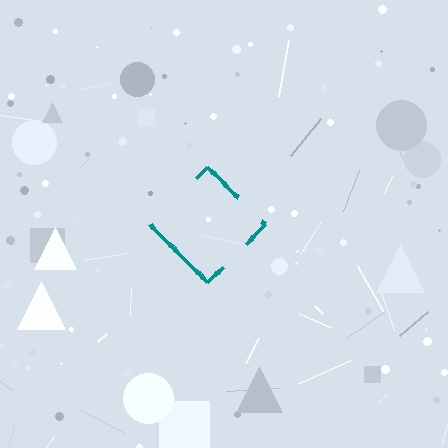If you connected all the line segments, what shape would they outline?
They would outline a diamond.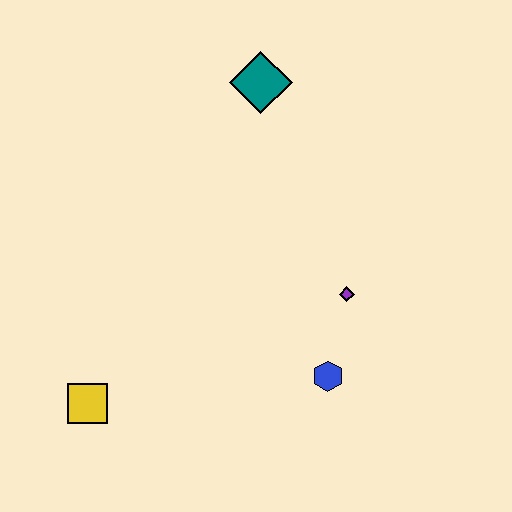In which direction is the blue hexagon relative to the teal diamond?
The blue hexagon is below the teal diamond.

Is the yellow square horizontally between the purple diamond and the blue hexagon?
No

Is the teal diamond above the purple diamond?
Yes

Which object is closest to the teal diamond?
The purple diamond is closest to the teal diamond.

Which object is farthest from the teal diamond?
The yellow square is farthest from the teal diamond.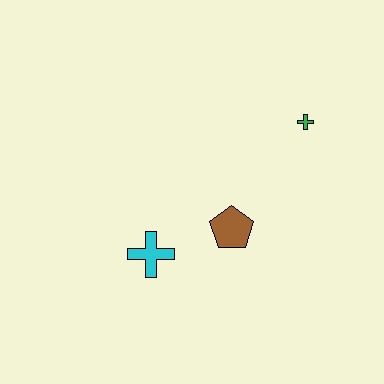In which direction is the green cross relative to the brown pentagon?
The green cross is above the brown pentagon.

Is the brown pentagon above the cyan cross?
Yes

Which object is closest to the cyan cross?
The brown pentagon is closest to the cyan cross.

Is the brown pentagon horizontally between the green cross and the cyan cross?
Yes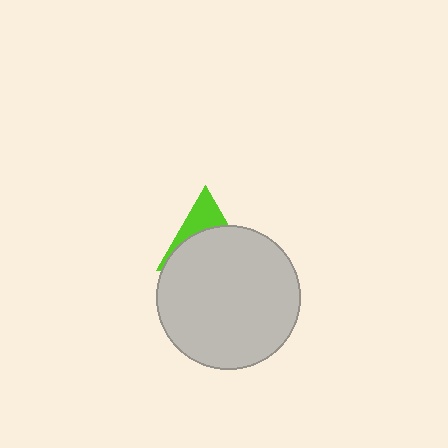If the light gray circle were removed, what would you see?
You would see the complete lime triangle.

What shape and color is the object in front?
The object in front is a light gray circle.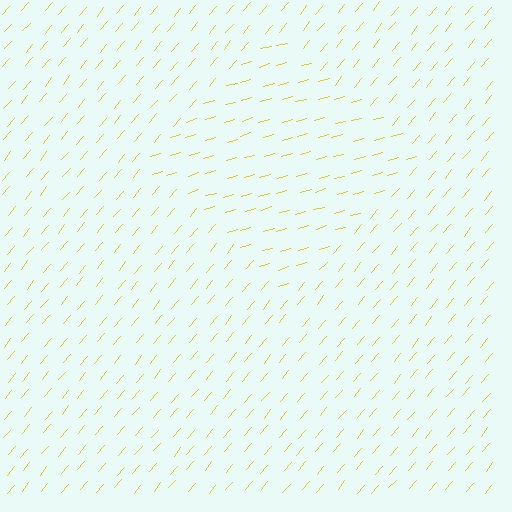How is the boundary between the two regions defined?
The boundary is defined purely by a change in line orientation (approximately 34 degrees difference). All lines are the same color and thickness.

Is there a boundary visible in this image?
Yes, there is a texture boundary formed by a change in line orientation.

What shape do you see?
I see a diamond.